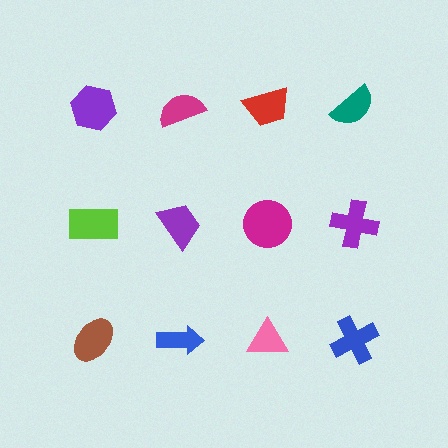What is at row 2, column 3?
A magenta circle.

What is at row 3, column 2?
A blue arrow.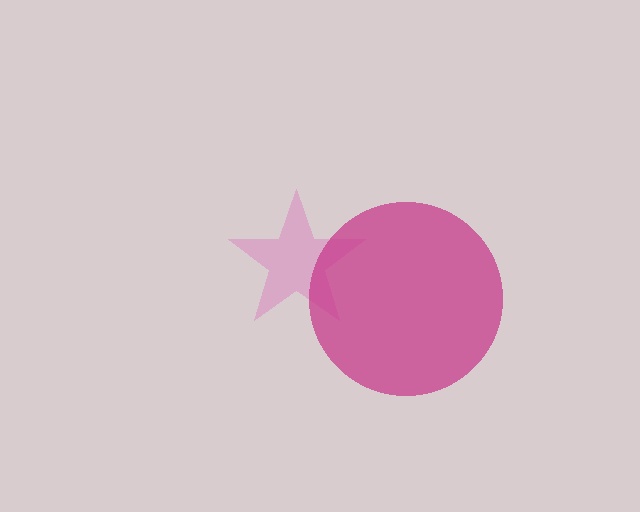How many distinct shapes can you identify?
There are 2 distinct shapes: a pink star, a magenta circle.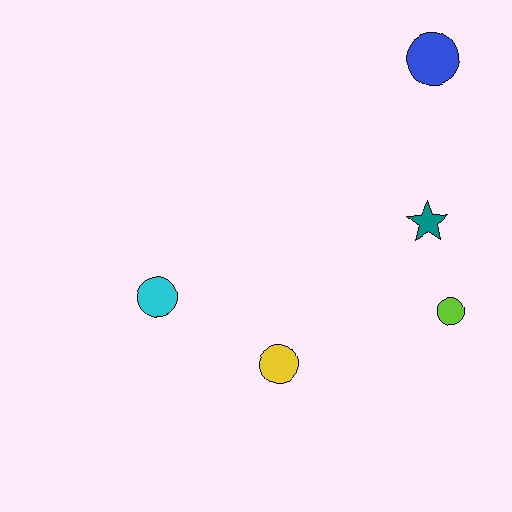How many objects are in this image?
There are 5 objects.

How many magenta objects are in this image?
There are no magenta objects.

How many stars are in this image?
There is 1 star.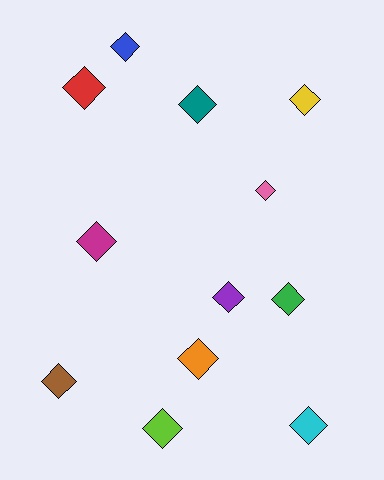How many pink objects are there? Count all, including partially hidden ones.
There is 1 pink object.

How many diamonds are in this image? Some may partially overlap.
There are 12 diamonds.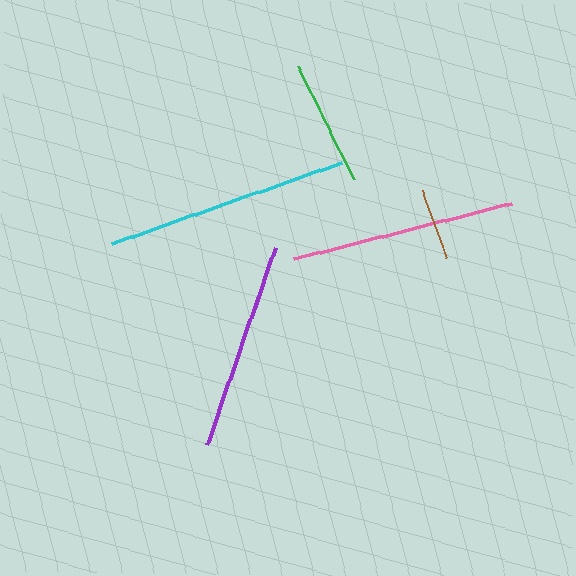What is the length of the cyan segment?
The cyan segment is approximately 245 pixels long.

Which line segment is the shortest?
The brown line is the shortest at approximately 71 pixels.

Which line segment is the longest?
The cyan line is the longest at approximately 245 pixels.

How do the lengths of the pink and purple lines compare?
The pink and purple lines are approximately the same length.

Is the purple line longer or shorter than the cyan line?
The cyan line is longer than the purple line.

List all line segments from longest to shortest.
From longest to shortest: cyan, pink, purple, green, brown.